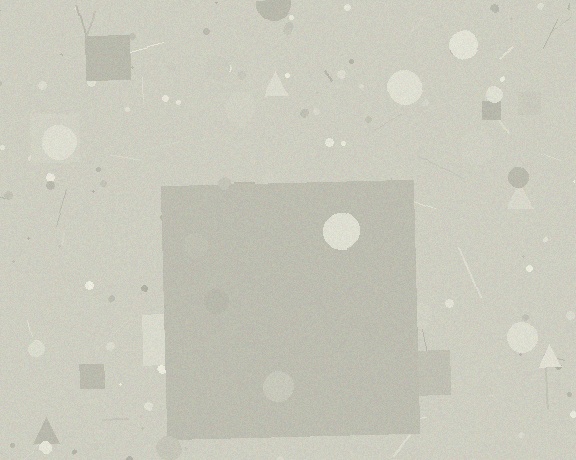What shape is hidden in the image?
A square is hidden in the image.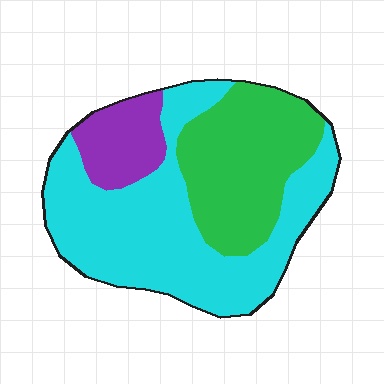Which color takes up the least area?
Purple, at roughly 15%.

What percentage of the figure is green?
Green takes up about one third (1/3) of the figure.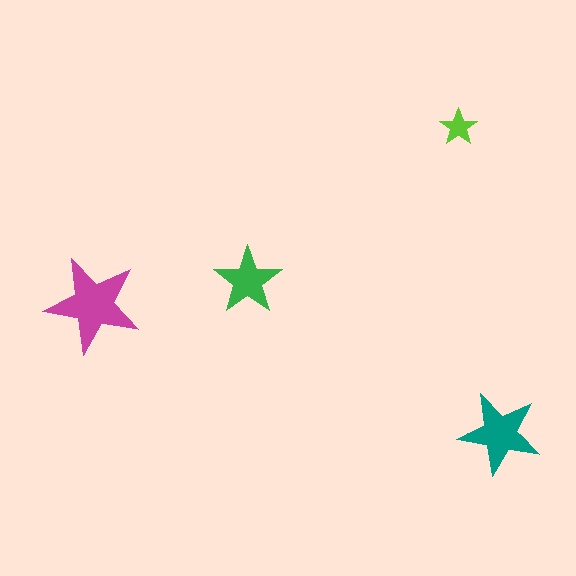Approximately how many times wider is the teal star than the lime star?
About 2 times wider.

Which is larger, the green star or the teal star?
The teal one.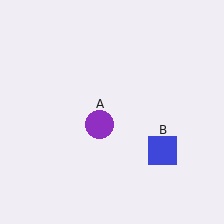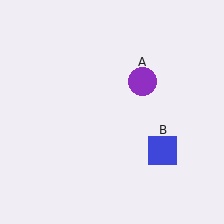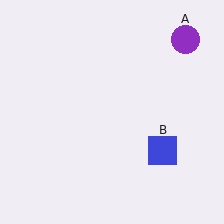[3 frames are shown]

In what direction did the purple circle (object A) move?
The purple circle (object A) moved up and to the right.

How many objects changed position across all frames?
1 object changed position: purple circle (object A).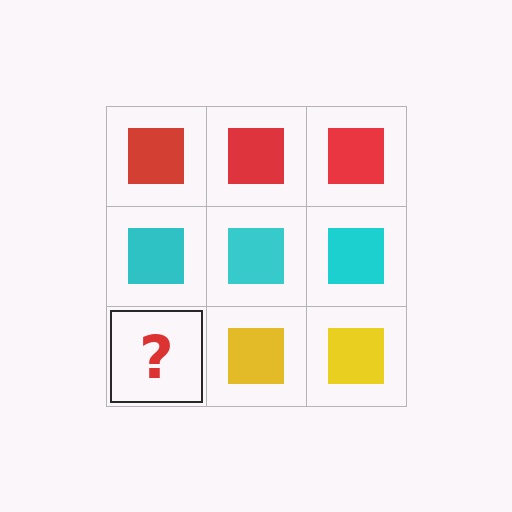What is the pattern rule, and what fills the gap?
The rule is that each row has a consistent color. The gap should be filled with a yellow square.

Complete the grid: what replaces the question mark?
The question mark should be replaced with a yellow square.